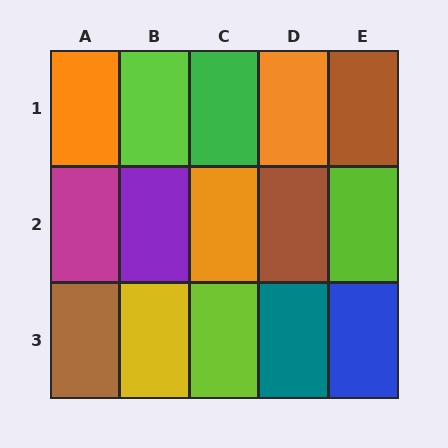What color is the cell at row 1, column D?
Orange.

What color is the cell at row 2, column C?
Orange.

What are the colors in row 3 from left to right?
Brown, yellow, lime, teal, blue.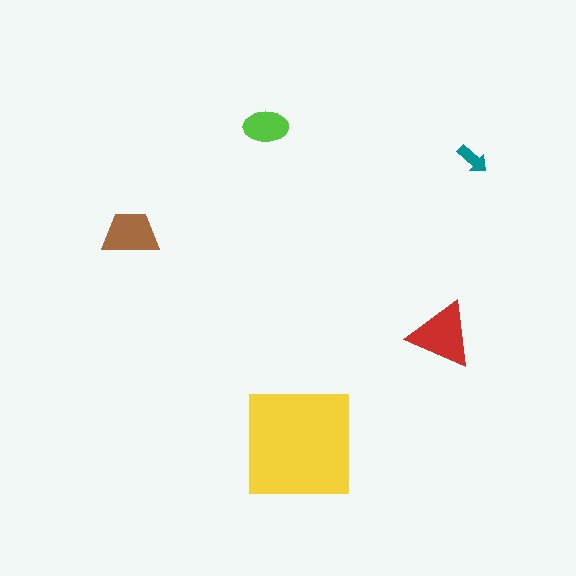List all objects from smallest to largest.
The teal arrow, the lime ellipse, the brown trapezoid, the red triangle, the yellow square.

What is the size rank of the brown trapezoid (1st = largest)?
3rd.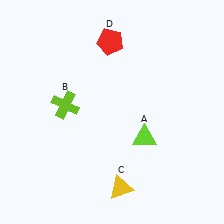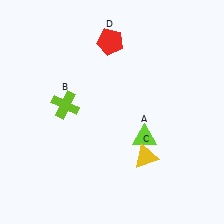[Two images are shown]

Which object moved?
The yellow triangle (C) moved up.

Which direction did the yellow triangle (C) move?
The yellow triangle (C) moved up.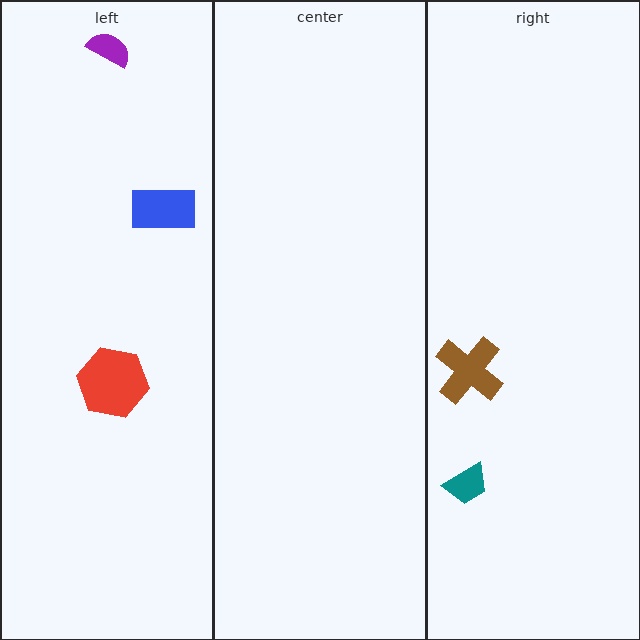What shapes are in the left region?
The purple semicircle, the blue rectangle, the red hexagon.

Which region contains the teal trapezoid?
The right region.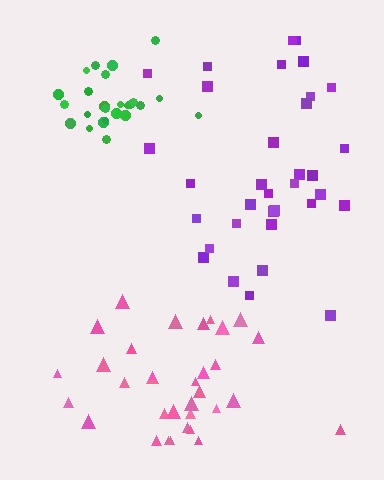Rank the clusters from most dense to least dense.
green, pink, purple.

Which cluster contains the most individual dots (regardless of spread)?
Purple (34).